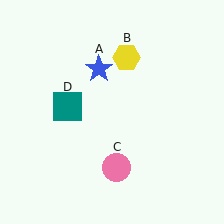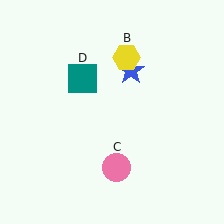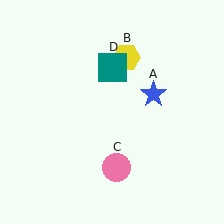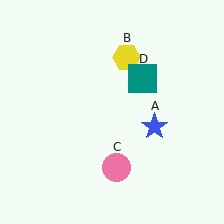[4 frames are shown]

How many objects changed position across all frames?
2 objects changed position: blue star (object A), teal square (object D).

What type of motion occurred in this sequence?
The blue star (object A), teal square (object D) rotated clockwise around the center of the scene.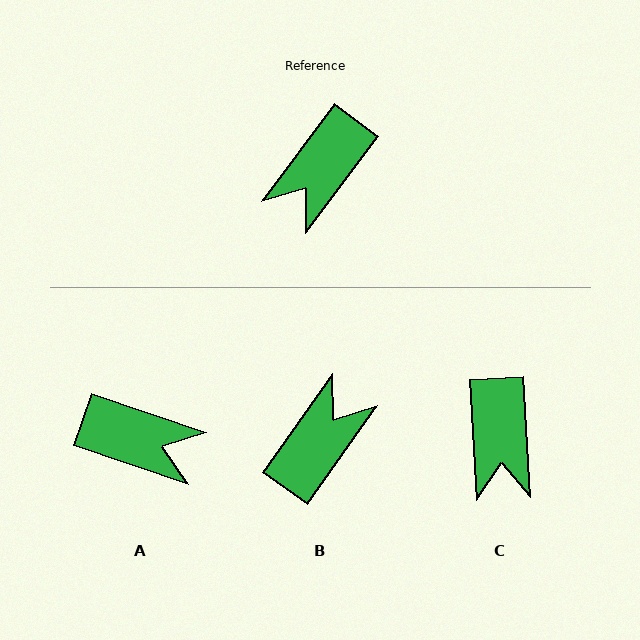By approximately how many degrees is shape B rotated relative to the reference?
Approximately 179 degrees clockwise.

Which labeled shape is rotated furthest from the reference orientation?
B, about 179 degrees away.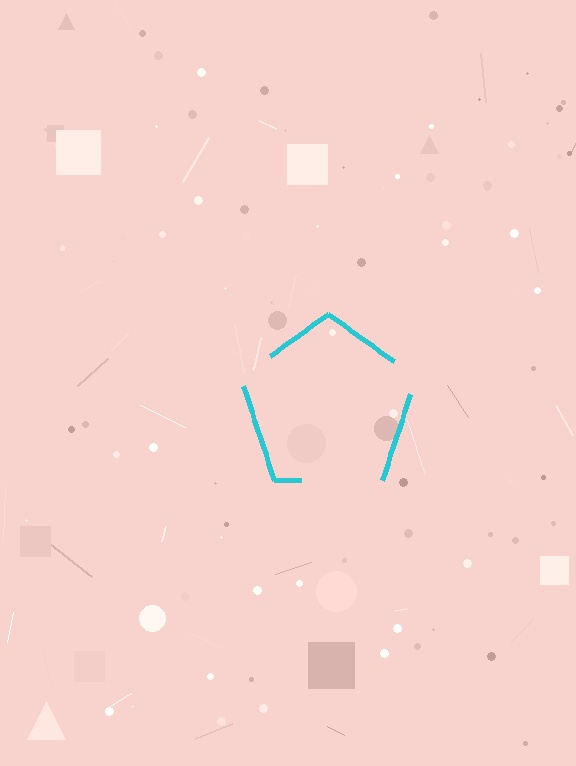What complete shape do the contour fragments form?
The contour fragments form a pentagon.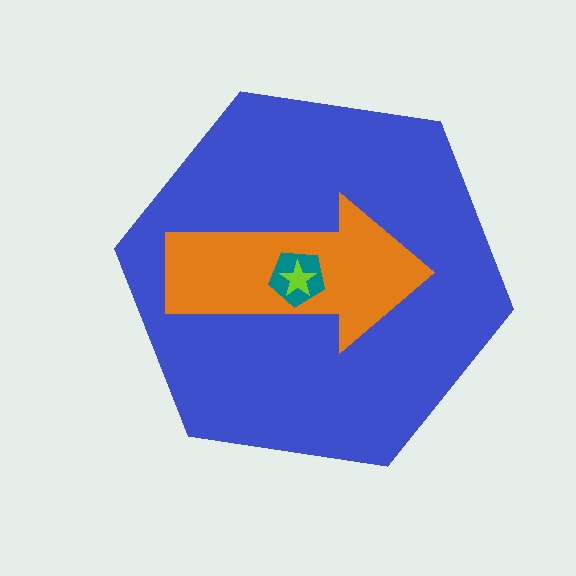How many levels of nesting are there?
4.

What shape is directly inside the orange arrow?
The teal pentagon.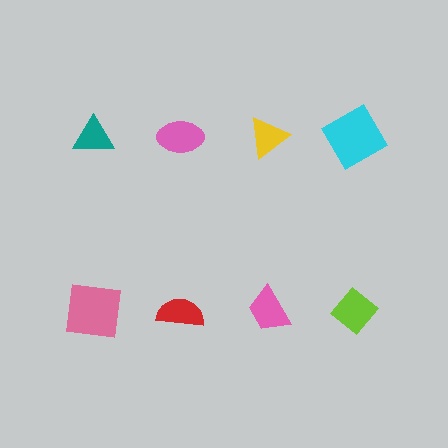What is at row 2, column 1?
A pink square.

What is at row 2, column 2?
A red semicircle.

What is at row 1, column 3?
A yellow triangle.